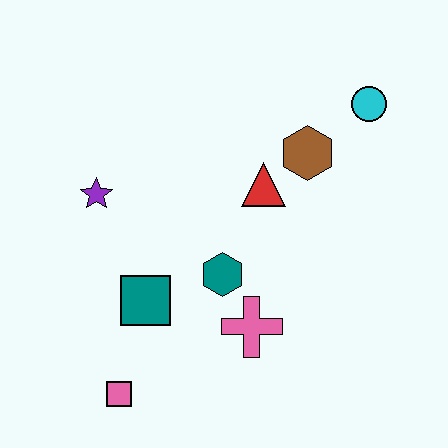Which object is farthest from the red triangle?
The pink square is farthest from the red triangle.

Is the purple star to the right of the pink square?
No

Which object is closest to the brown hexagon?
The red triangle is closest to the brown hexagon.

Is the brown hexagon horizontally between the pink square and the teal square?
No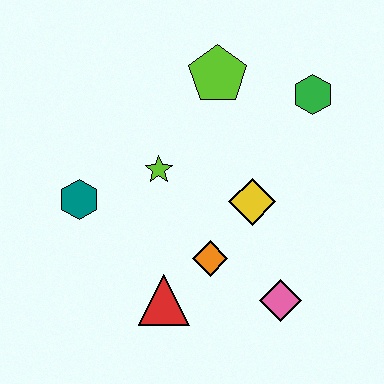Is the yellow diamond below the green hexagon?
Yes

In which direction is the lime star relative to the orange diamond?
The lime star is above the orange diamond.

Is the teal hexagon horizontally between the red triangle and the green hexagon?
No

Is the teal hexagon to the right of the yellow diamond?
No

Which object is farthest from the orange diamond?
The green hexagon is farthest from the orange diamond.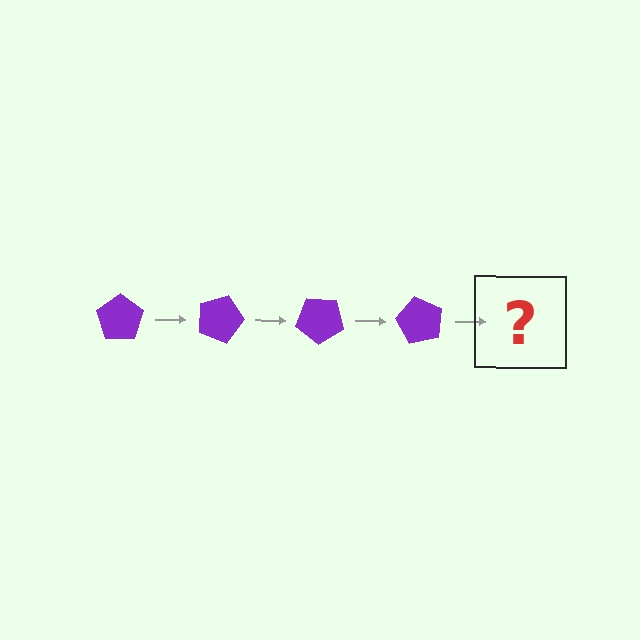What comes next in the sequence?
The next element should be a purple pentagon rotated 80 degrees.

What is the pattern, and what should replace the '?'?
The pattern is that the pentagon rotates 20 degrees each step. The '?' should be a purple pentagon rotated 80 degrees.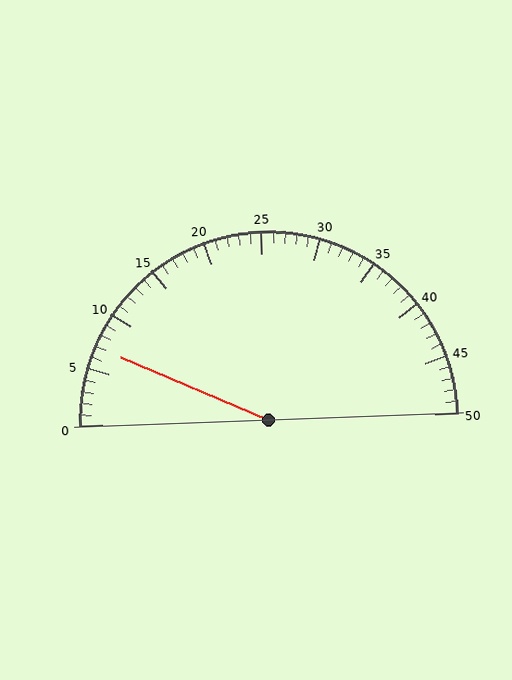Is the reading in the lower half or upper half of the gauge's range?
The reading is in the lower half of the range (0 to 50).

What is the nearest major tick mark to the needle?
The nearest major tick mark is 5.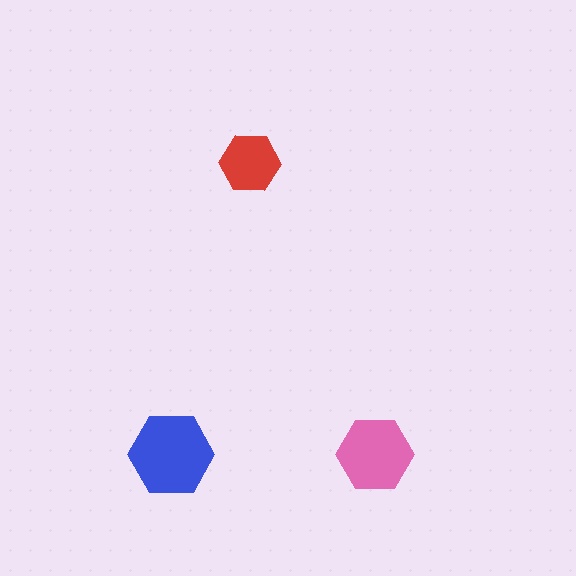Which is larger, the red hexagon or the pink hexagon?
The pink one.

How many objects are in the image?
There are 3 objects in the image.